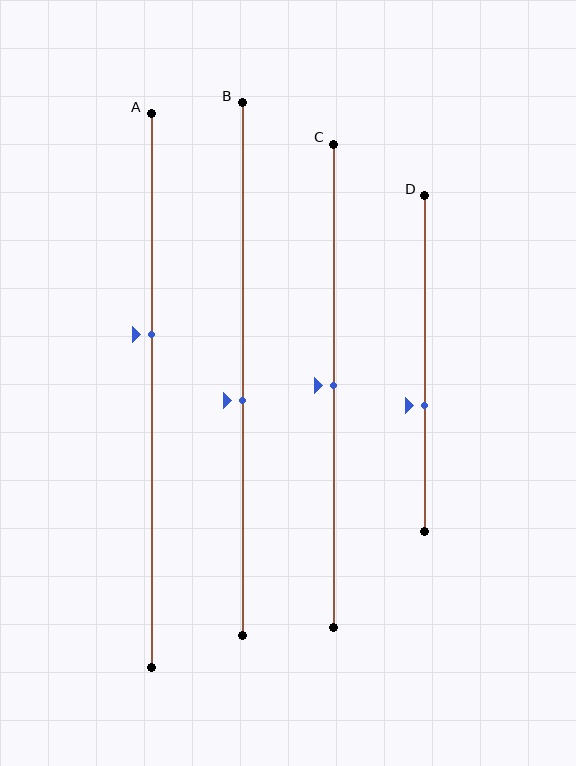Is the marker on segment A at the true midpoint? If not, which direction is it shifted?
No, the marker on segment A is shifted upward by about 10% of the segment length.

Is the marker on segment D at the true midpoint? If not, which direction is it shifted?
No, the marker on segment D is shifted downward by about 13% of the segment length.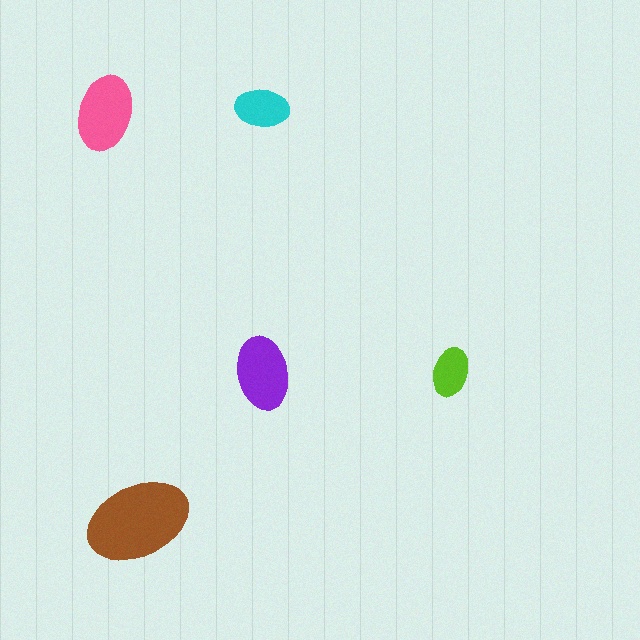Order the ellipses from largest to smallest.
the brown one, the pink one, the purple one, the cyan one, the lime one.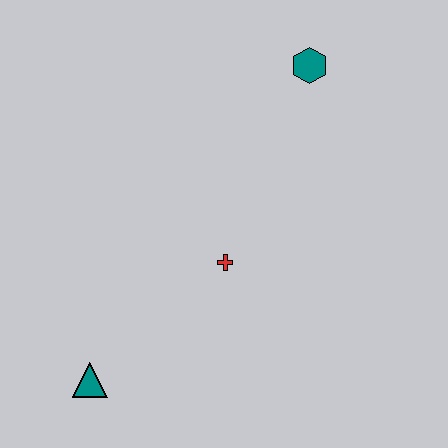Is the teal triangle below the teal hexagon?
Yes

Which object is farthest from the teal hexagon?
The teal triangle is farthest from the teal hexagon.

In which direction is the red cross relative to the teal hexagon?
The red cross is below the teal hexagon.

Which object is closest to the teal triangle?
The red cross is closest to the teal triangle.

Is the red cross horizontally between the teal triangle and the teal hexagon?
Yes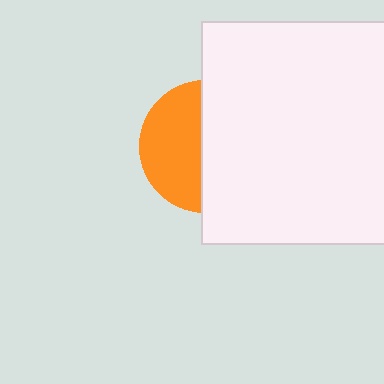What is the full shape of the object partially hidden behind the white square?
The partially hidden object is an orange circle.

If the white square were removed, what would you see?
You would see the complete orange circle.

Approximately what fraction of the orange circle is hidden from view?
Roughly 54% of the orange circle is hidden behind the white square.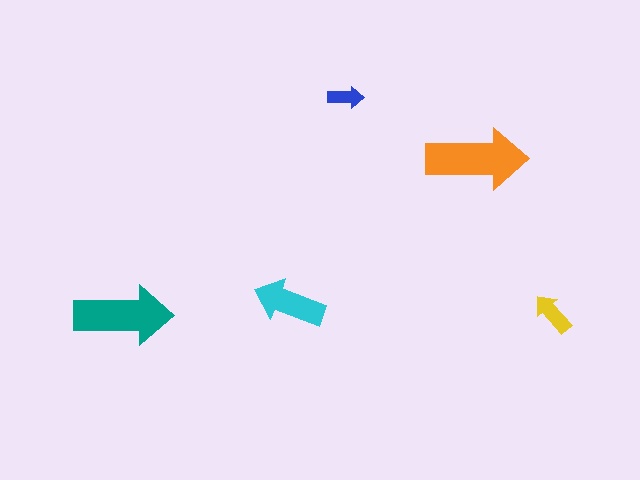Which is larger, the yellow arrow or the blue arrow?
The yellow one.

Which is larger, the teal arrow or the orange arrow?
The orange one.